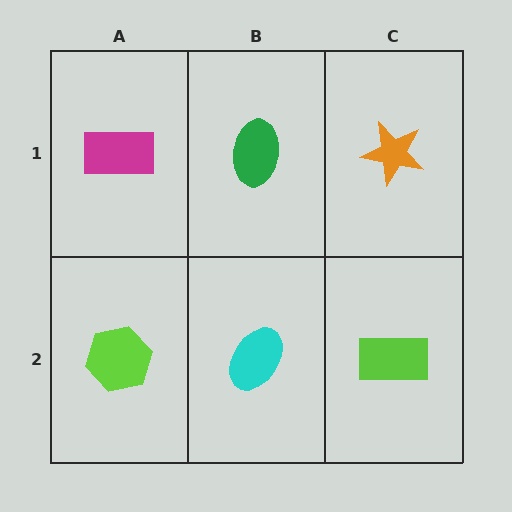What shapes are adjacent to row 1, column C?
A lime rectangle (row 2, column C), a green ellipse (row 1, column B).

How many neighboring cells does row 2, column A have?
2.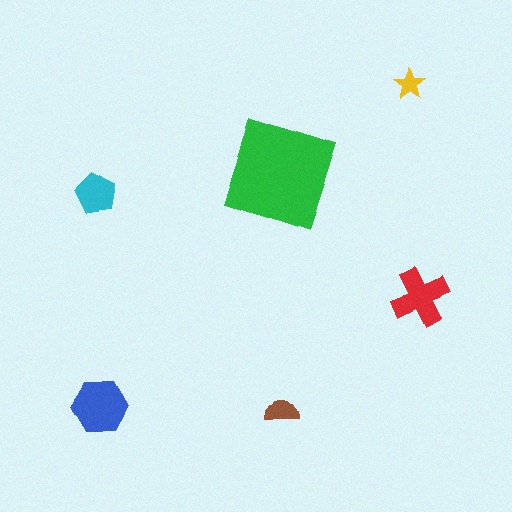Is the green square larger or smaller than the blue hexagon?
Larger.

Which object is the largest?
The green square.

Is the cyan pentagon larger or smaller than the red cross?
Smaller.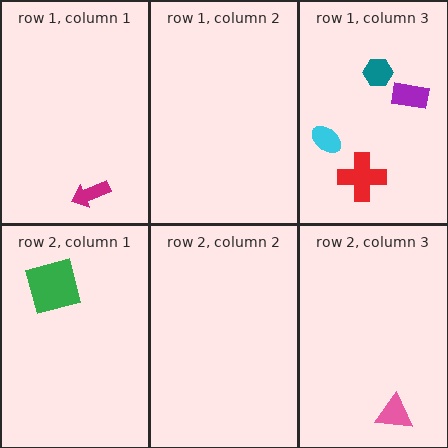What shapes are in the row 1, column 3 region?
The teal hexagon, the purple rectangle, the red cross, the cyan ellipse.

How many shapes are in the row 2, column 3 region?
1.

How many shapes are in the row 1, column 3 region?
4.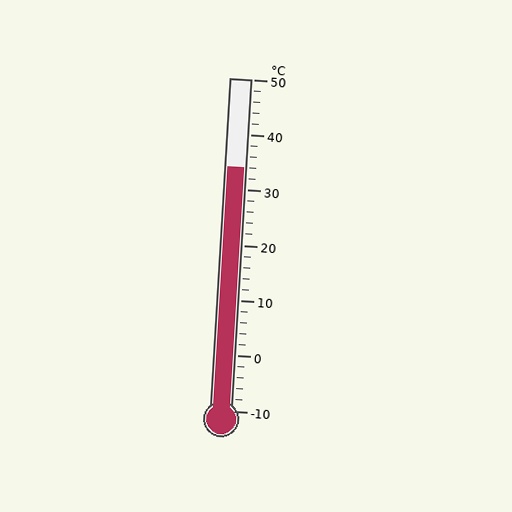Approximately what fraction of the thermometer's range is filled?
The thermometer is filled to approximately 75% of its range.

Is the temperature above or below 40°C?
The temperature is below 40°C.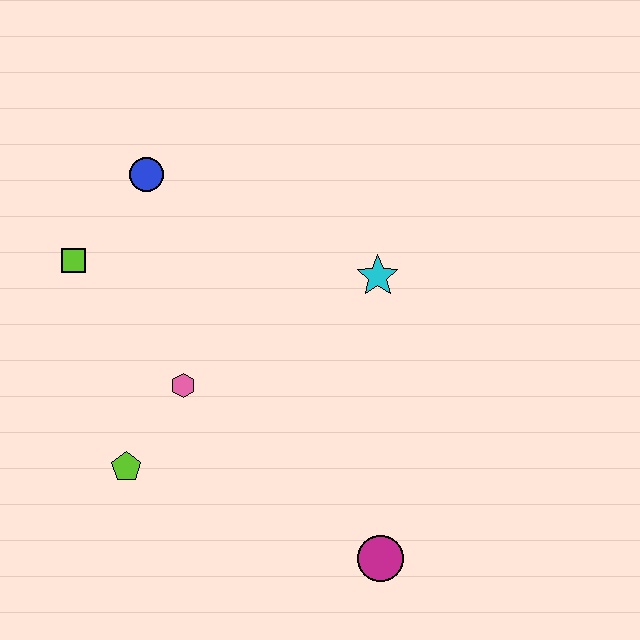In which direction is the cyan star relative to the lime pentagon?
The cyan star is to the right of the lime pentagon.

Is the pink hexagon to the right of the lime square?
Yes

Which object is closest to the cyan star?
The pink hexagon is closest to the cyan star.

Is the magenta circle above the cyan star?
No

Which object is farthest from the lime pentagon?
The cyan star is farthest from the lime pentagon.